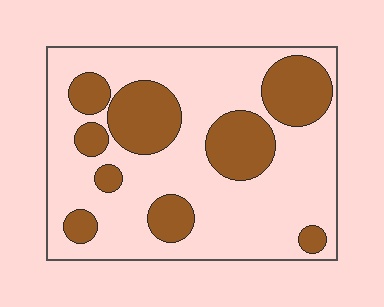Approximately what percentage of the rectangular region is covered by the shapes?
Approximately 30%.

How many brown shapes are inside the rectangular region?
9.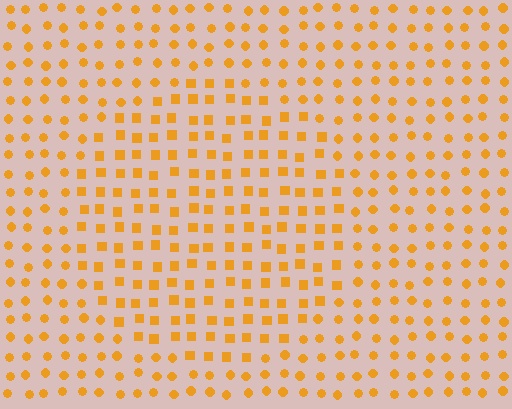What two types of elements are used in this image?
The image uses squares inside the circle region and circles outside it.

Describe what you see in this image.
The image is filled with small orange elements arranged in a uniform grid. A circle-shaped region contains squares, while the surrounding area contains circles. The boundary is defined purely by the change in element shape.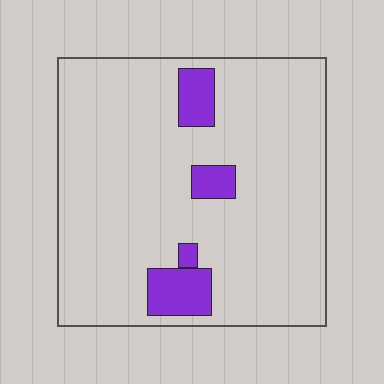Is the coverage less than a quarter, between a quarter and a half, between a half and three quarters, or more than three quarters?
Less than a quarter.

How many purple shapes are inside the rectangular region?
4.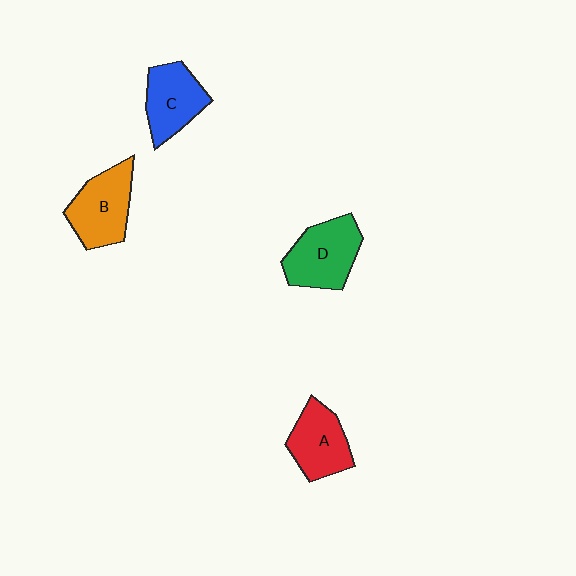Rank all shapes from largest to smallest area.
From largest to smallest: D (green), B (orange), C (blue), A (red).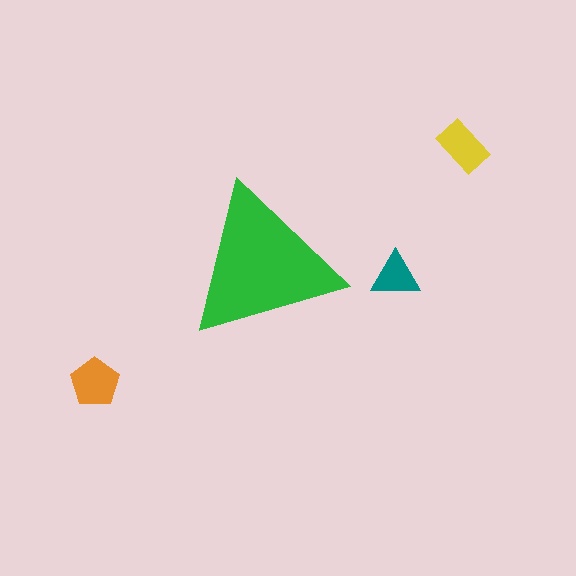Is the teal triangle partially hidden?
No, the teal triangle is fully visible.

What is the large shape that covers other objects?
A green triangle.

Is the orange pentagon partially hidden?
No, the orange pentagon is fully visible.